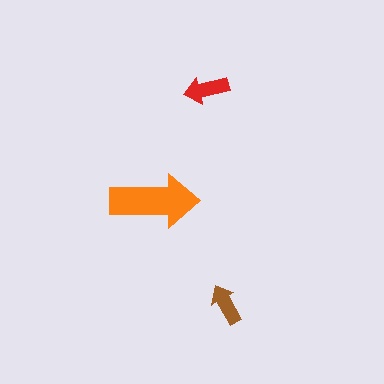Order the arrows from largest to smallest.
the orange one, the red one, the brown one.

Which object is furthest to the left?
The orange arrow is leftmost.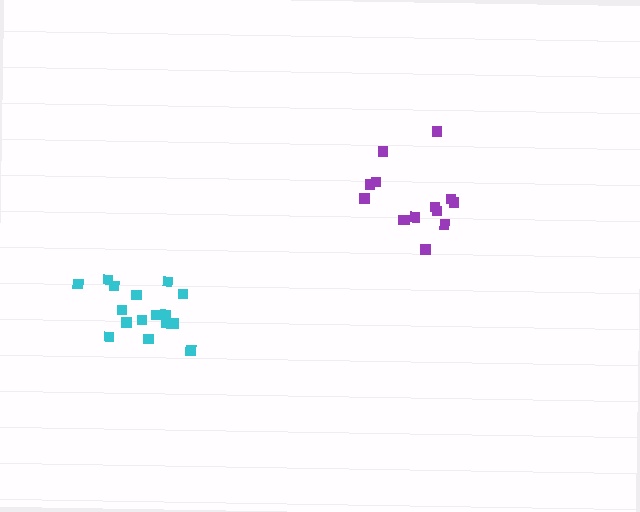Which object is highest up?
The purple cluster is topmost.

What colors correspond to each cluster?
The clusters are colored: purple, cyan.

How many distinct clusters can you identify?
There are 2 distinct clusters.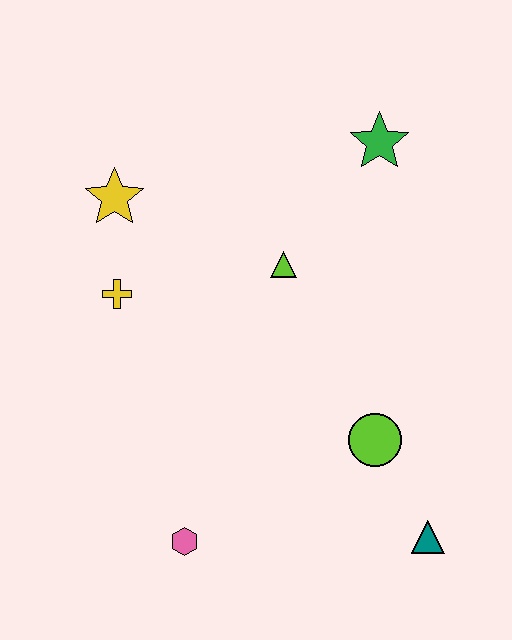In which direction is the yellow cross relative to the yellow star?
The yellow cross is below the yellow star.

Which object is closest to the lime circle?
The teal triangle is closest to the lime circle.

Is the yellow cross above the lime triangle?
No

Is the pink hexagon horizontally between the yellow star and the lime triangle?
Yes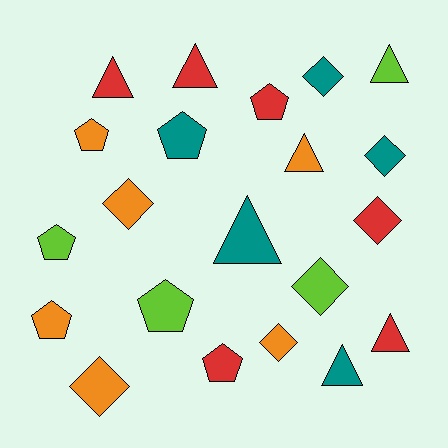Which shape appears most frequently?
Diamond, with 7 objects.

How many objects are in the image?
There are 21 objects.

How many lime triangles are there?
There is 1 lime triangle.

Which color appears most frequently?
Red, with 6 objects.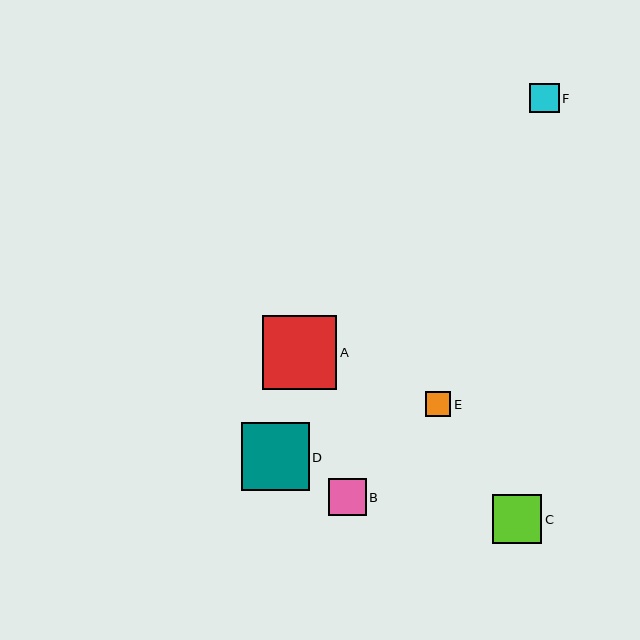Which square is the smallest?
Square E is the smallest with a size of approximately 25 pixels.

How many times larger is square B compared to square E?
Square B is approximately 1.5 times the size of square E.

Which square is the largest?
Square A is the largest with a size of approximately 74 pixels.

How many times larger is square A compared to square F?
Square A is approximately 2.5 times the size of square F.